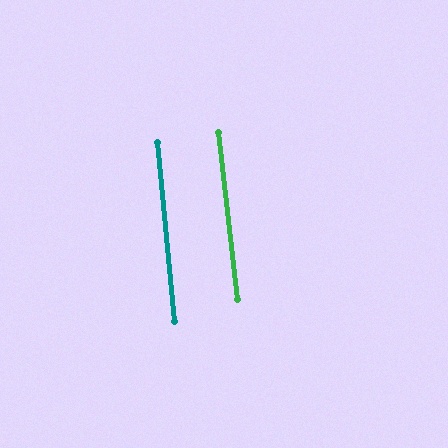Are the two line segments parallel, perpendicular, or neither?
Parallel — their directions differ by only 1.1°.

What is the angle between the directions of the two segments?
Approximately 1 degree.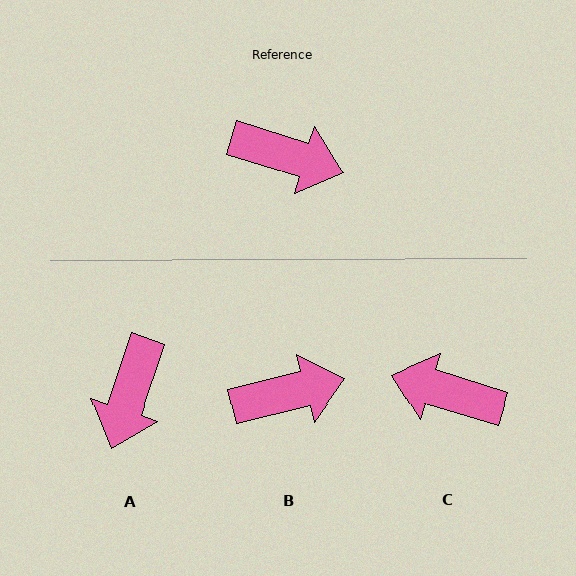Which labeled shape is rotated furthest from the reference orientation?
C, about 180 degrees away.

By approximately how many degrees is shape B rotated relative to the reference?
Approximately 31 degrees counter-clockwise.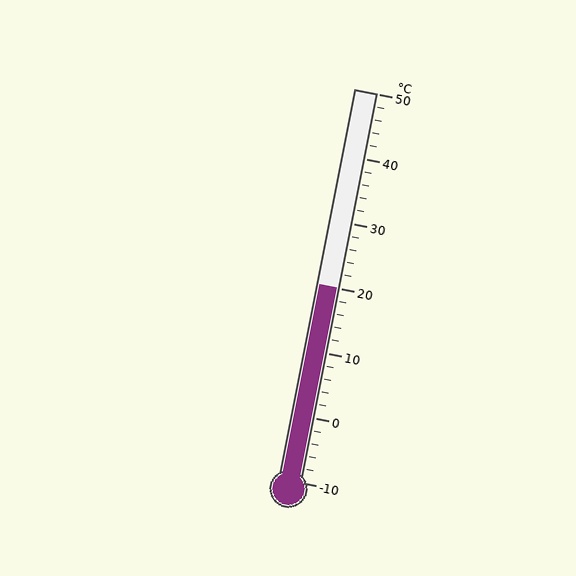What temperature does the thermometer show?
The thermometer shows approximately 20°C.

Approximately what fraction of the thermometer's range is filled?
The thermometer is filled to approximately 50% of its range.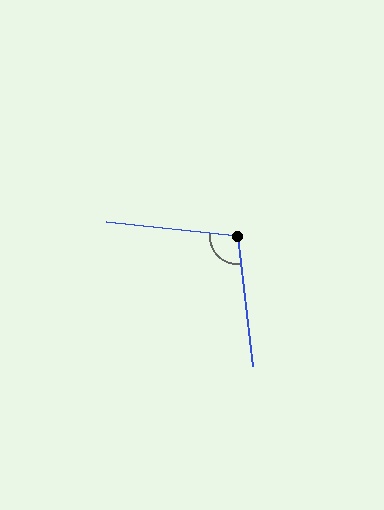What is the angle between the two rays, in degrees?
Approximately 103 degrees.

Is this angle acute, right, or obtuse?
It is obtuse.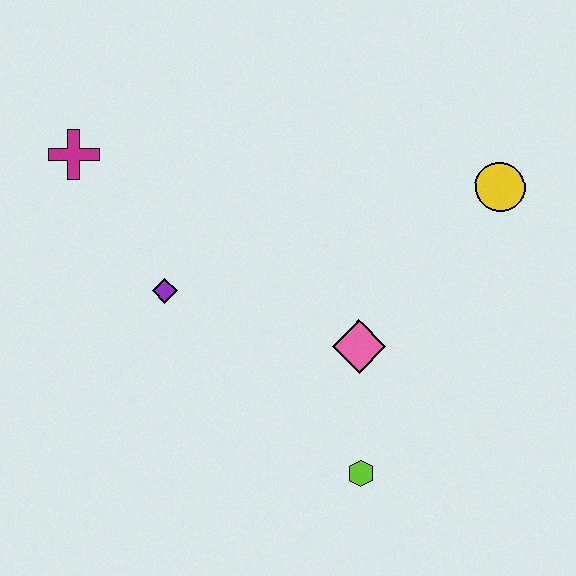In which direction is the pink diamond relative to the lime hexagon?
The pink diamond is above the lime hexagon.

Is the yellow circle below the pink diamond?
No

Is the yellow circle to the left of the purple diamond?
No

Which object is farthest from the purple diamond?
The yellow circle is farthest from the purple diamond.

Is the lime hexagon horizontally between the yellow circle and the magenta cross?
Yes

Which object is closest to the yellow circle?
The pink diamond is closest to the yellow circle.